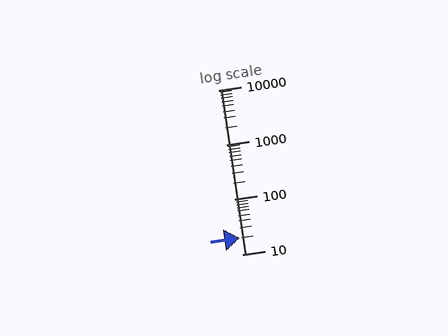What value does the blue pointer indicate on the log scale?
The pointer indicates approximately 20.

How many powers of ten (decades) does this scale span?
The scale spans 3 decades, from 10 to 10000.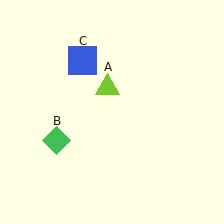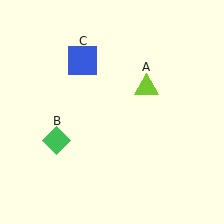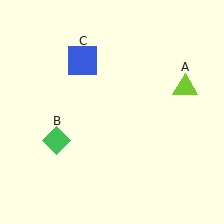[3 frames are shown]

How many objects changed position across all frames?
1 object changed position: lime triangle (object A).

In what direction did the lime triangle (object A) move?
The lime triangle (object A) moved right.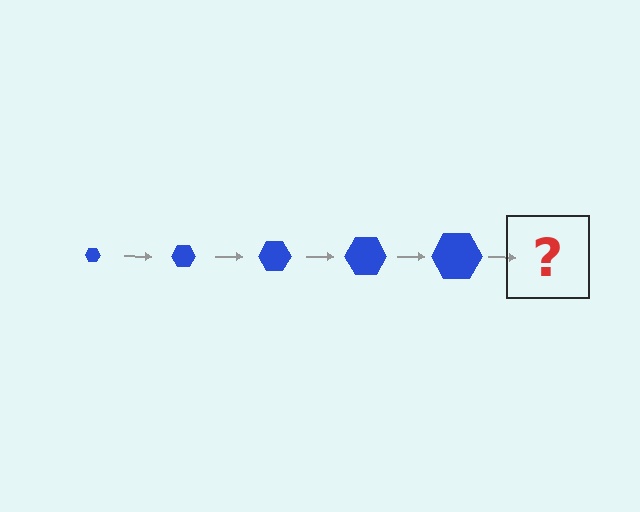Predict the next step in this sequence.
The next step is a blue hexagon, larger than the previous one.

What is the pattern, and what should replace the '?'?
The pattern is that the hexagon gets progressively larger each step. The '?' should be a blue hexagon, larger than the previous one.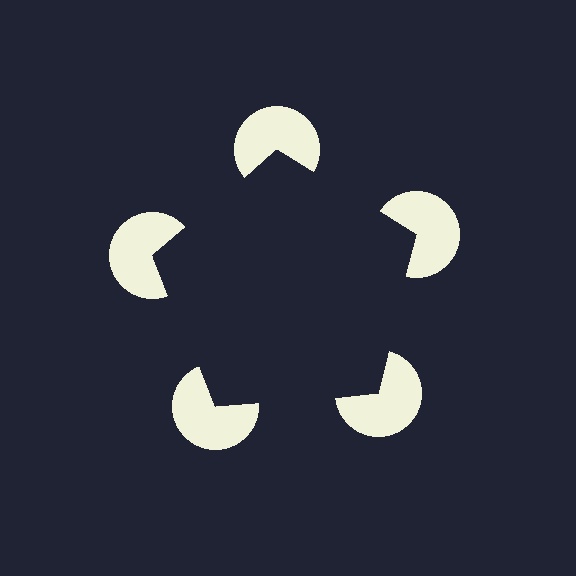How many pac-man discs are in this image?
There are 5 — one at each vertex of the illusory pentagon.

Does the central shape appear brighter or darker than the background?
It typically appears slightly darker than the background, even though no actual brightness change is drawn.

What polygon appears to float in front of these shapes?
An illusory pentagon — its edges are inferred from the aligned wedge cuts in the pac-man discs, not physically drawn.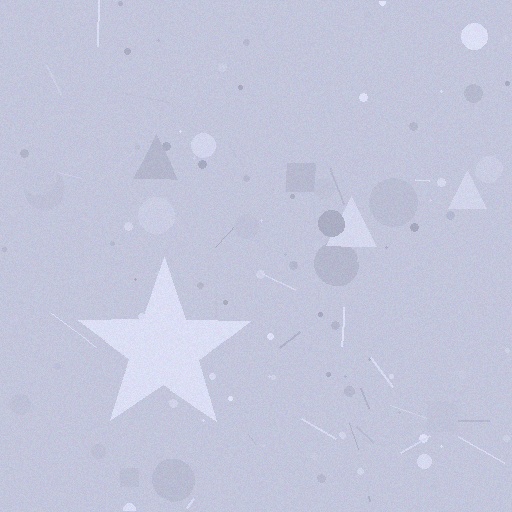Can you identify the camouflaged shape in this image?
The camouflaged shape is a star.